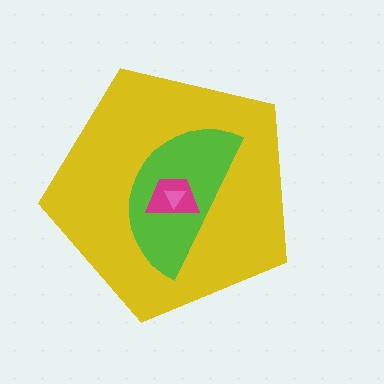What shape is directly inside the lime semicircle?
The magenta trapezoid.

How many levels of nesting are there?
4.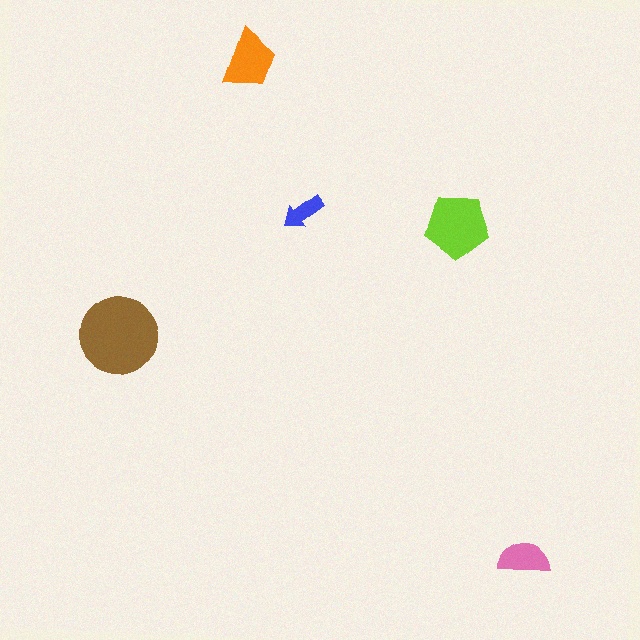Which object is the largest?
The brown circle.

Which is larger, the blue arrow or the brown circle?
The brown circle.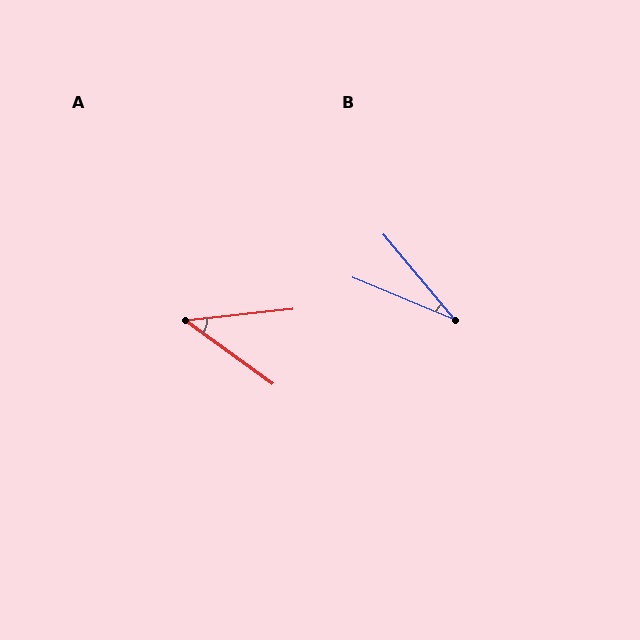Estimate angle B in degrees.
Approximately 27 degrees.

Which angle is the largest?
A, at approximately 42 degrees.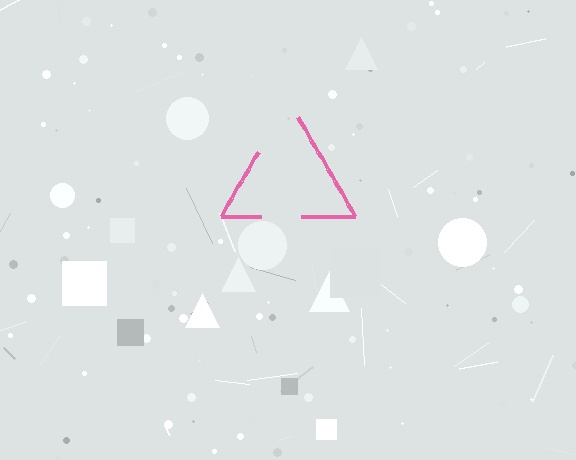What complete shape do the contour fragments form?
The contour fragments form a triangle.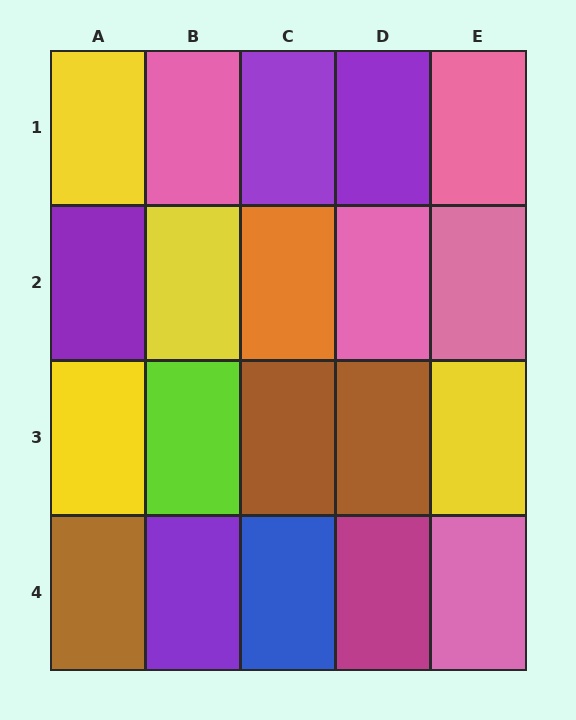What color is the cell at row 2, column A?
Purple.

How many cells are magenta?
1 cell is magenta.